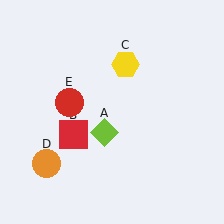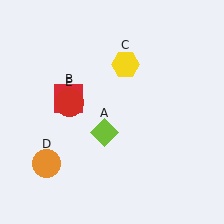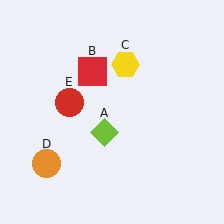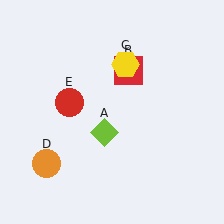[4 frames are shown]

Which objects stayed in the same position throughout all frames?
Lime diamond (object A) and yellow hexagon (object C) and orange circle (object D) and red circle (object E) remained stationary.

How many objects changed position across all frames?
1 object changed position: red square (object B).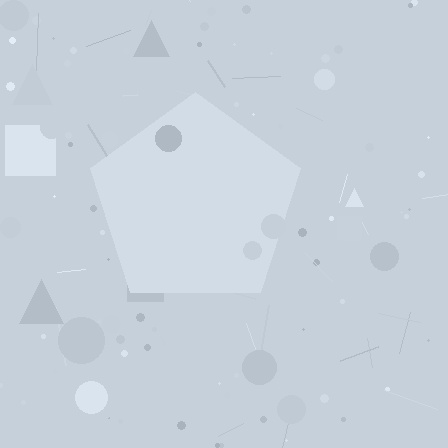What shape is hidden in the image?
A pentagon is hidden in the image.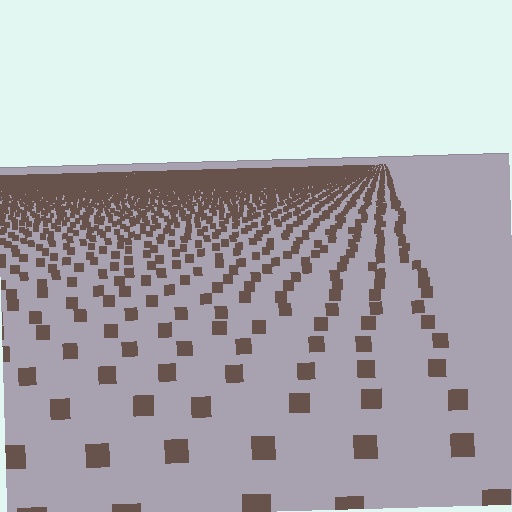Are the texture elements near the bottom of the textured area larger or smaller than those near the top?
Larger. Near the bottom, elements are closer to the viewer and appear at a bigger on-screen size.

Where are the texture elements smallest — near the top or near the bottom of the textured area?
Near the top.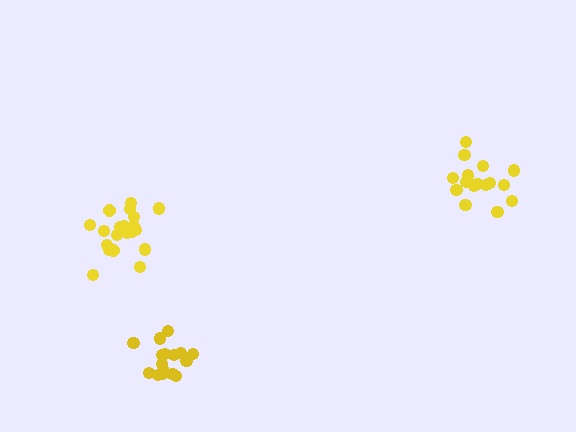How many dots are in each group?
Group 1: 21 dots, Group 2: 16 dots, Group 3: 16 dots (53 total).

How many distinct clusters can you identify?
There are 3 distinct clusters.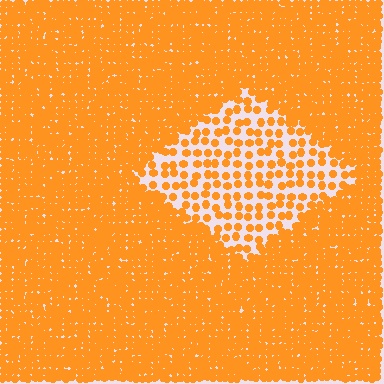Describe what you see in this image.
The image contains small orange elements arranged at two different densities. A diamond-shaped region is visible where the elements are less densely packed than the surrounding area.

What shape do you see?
I see a diamond.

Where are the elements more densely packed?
The elements are more densely packed outside the diamond boundary.